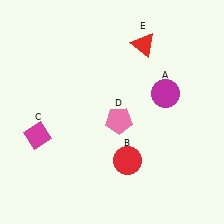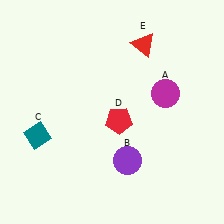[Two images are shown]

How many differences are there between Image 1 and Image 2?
There are 3 differences between the two images.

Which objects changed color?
B changed from red to purple. C changed from magenta to teal. D changed from pink to red.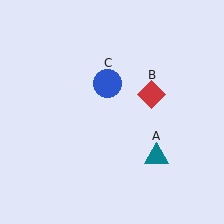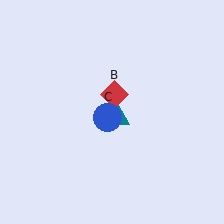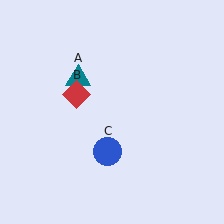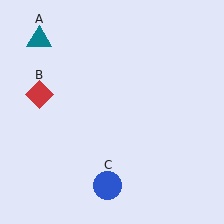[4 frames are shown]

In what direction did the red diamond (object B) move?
The red diamond (object B) moved left.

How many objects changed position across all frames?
3 objects changed position: teal triangle (object A), red diamond (object B), blue circle (object C).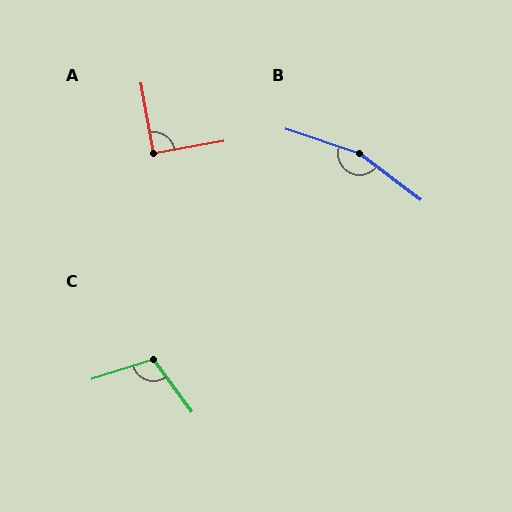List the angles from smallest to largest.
A (90°), C (109°), B (162°).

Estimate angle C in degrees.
Approximately 109 degrees.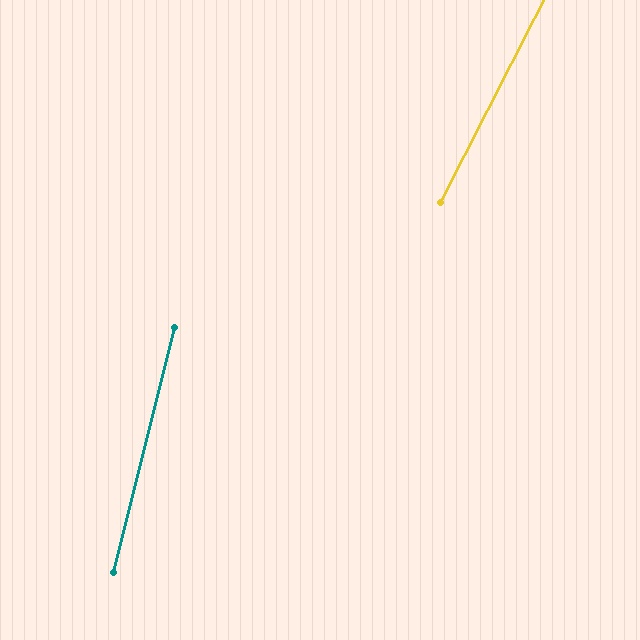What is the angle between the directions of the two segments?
Approximately 13 degrees.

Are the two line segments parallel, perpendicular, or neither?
Neither parallel nor perpendicular — they differ by about 13°.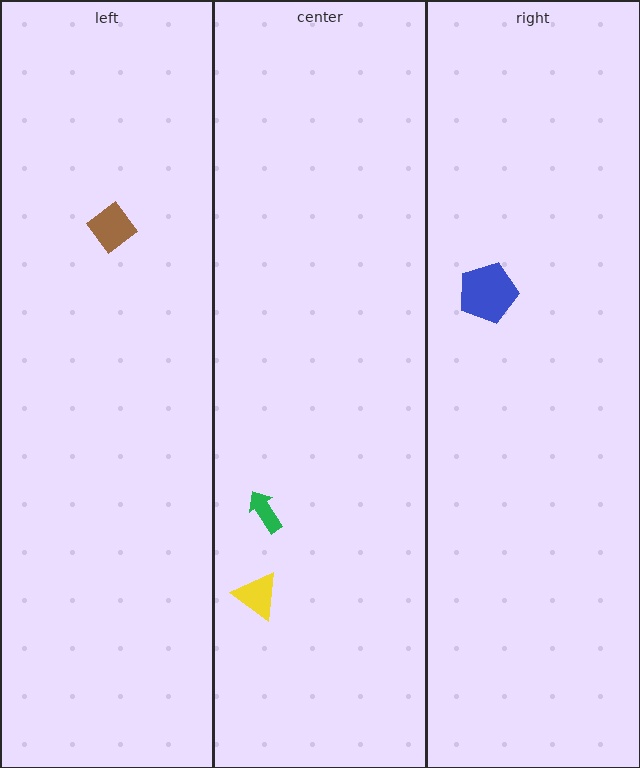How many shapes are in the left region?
1.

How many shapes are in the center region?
2.